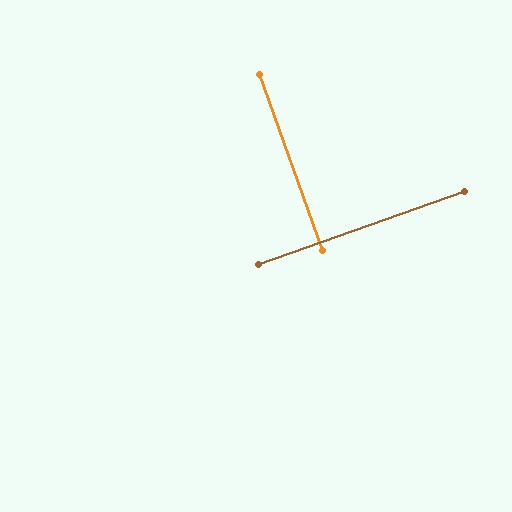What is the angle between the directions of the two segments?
Approximately 90 degrees.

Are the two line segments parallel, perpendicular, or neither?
Perpendicular — they meet at approximately 90°.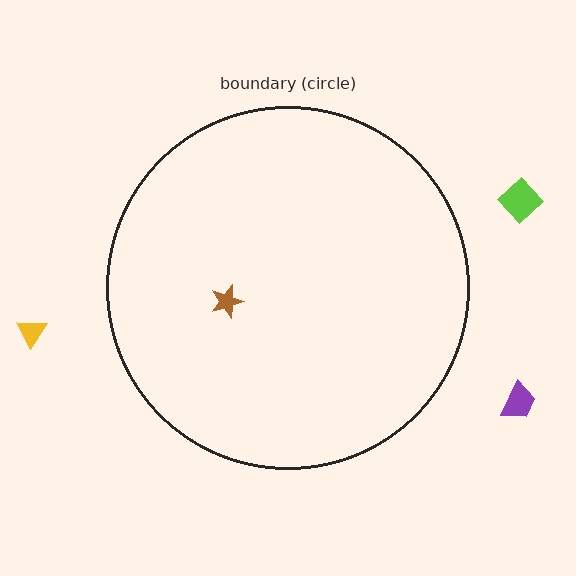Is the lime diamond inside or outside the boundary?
Outside.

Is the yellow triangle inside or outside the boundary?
Outside.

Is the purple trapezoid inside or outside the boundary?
Outside.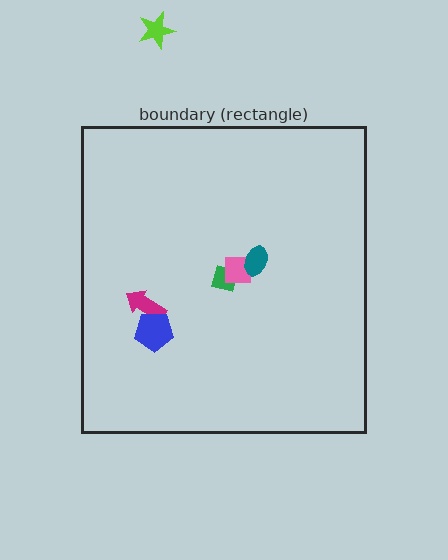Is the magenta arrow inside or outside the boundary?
Inside.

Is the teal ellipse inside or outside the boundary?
Inside.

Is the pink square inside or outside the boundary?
Inside.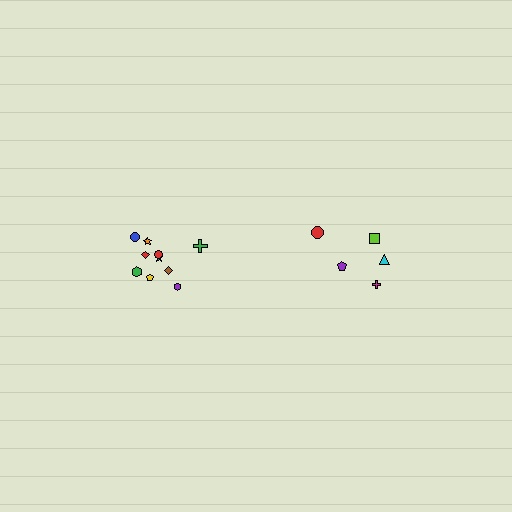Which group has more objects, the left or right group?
The left group.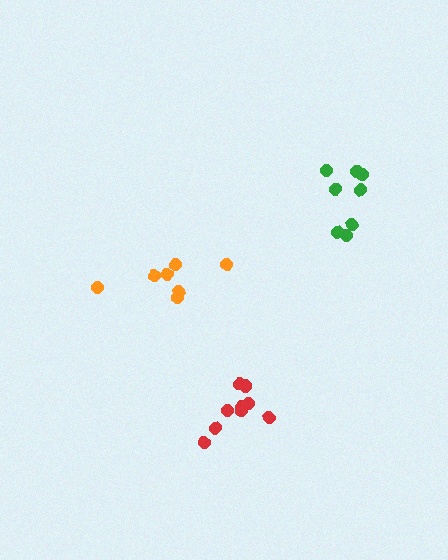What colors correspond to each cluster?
The clusters are colored: red, orange, green.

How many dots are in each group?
Group 1: 9 dots, Group 2: 7 dots, Group 3: 8 dots (24 total).